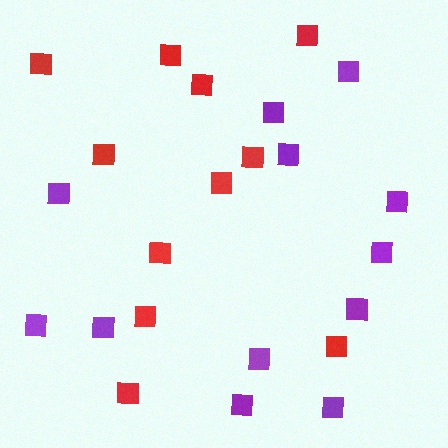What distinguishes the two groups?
There are 2 groups: one group of red squares (11) and one group of purple squares (12).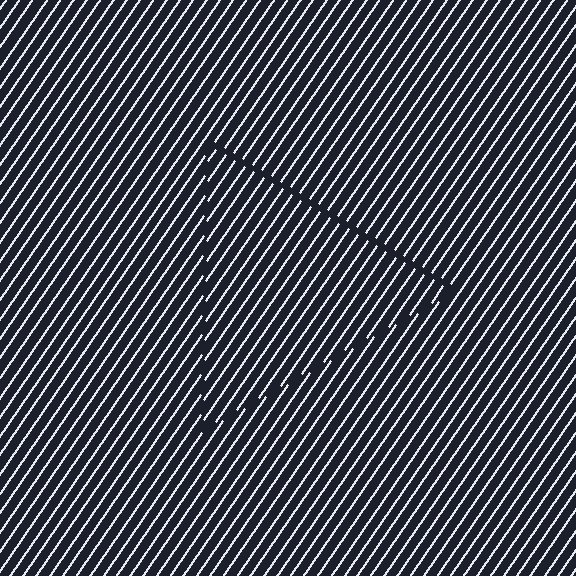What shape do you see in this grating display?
An illusory triangle. The interior of the shape contains the same grating, shifted by half a period — the contour is defined by the phase discontinuity where line-ends from the inner and outer gratings abut.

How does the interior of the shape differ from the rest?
The interior of the shape contains the same grating, shifted by half a period — the contour is defined by the phase discontinuity where line-ends from the inner and outer gratings abut.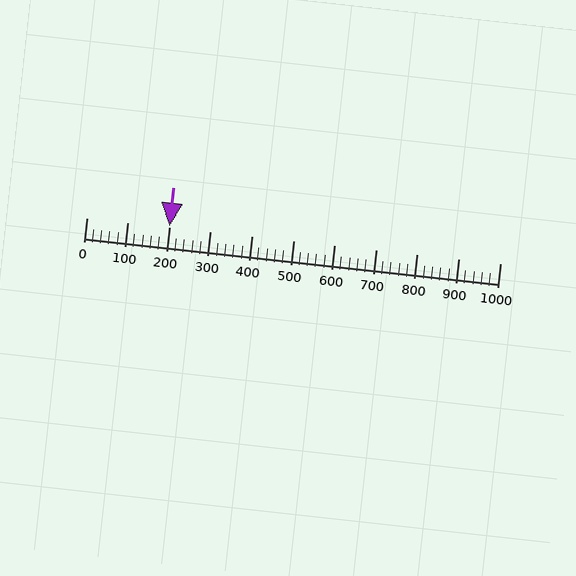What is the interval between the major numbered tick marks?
The major tick marks are spaced 100 units apart.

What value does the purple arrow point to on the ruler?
The purple arrow points to approximately 200.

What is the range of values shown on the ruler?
The ruler shows values from 0 to 1000.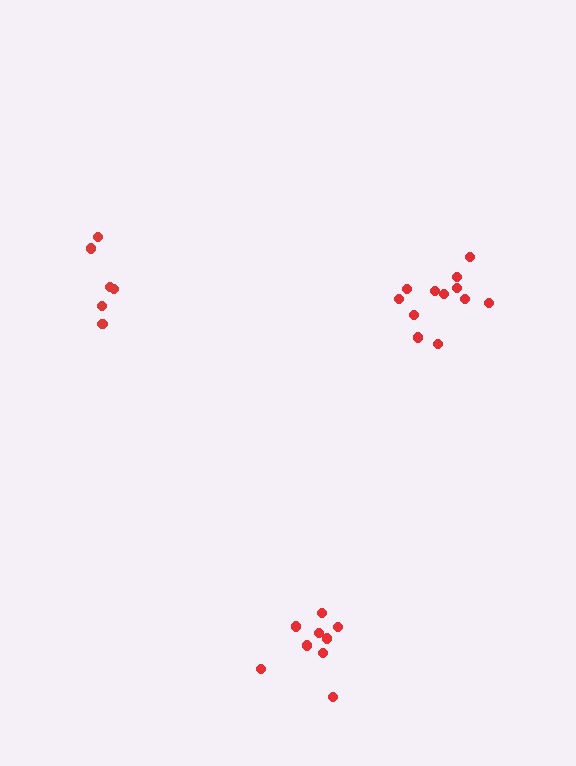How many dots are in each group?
Group 1: 9 dots, Group 2: 6 dots, Group 3: 12 dots (27 total).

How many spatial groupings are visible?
There are 3 spatial groupings.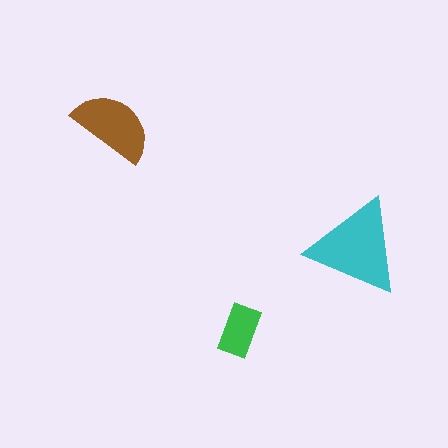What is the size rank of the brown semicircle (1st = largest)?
2nd.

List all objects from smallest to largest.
The green rectangle, the brown semicircle, the cyan triangle.